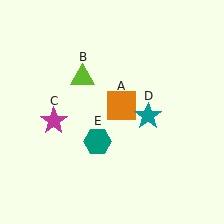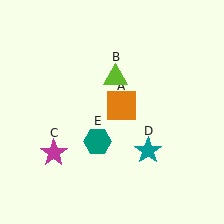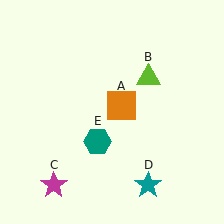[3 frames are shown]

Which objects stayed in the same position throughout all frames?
Orange square (object A) and teal hexagon (object E) remained stationary.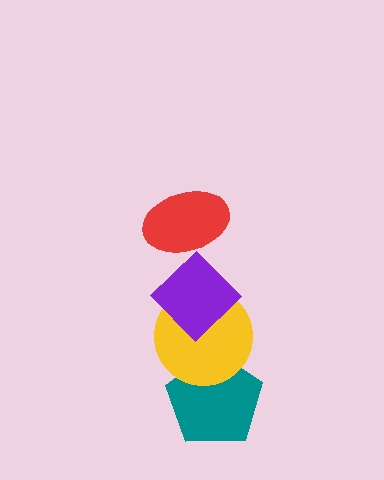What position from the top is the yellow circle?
The yellow circle is 3rd from the top.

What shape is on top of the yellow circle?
The purple diamond is on top of the yellow circle.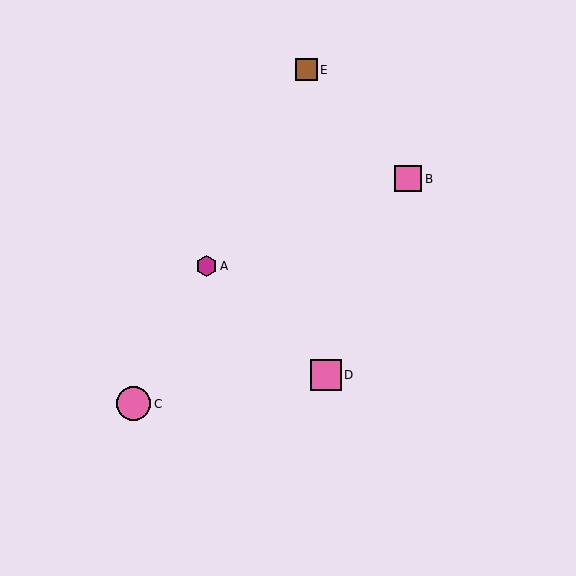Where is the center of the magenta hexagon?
The center of the magenta hexagon is at (207, 266).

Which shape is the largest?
The pink circle (labeled C) is the largest.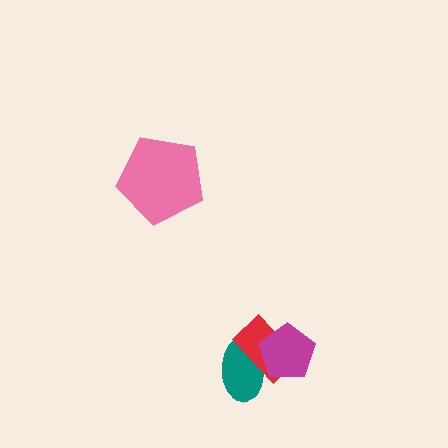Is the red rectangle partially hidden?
Yes, it is partially covered by another shape.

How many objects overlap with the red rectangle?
2 objects overlap with the red rectangle.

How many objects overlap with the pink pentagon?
0 objects overlap with the pink pentagon.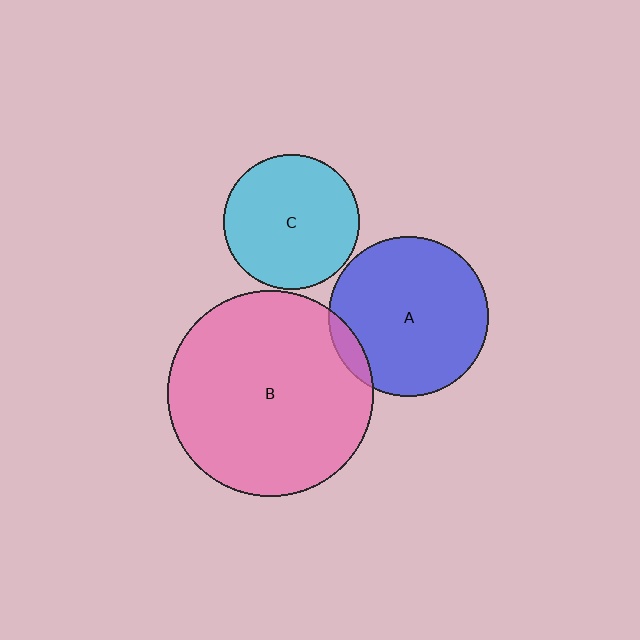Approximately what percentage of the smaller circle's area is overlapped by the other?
Approximately 5%.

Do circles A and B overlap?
Yes.